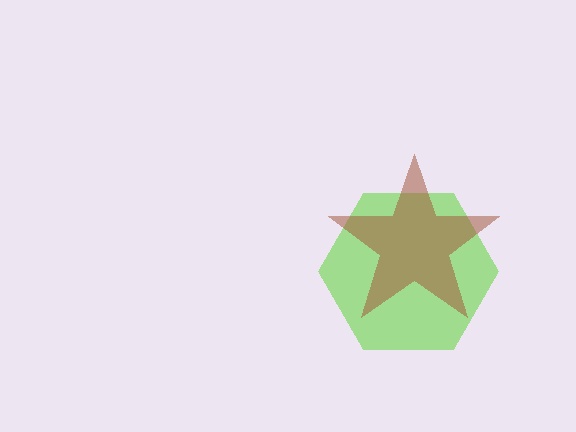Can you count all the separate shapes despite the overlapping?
Yes, there are 2 separate shapes.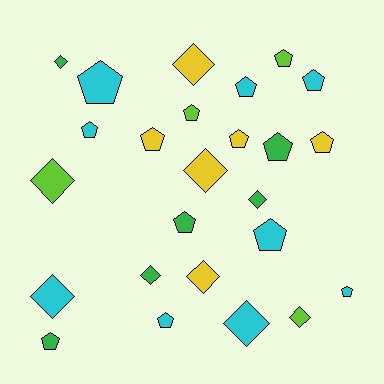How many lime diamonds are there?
There are 2 lime diamonds.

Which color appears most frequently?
Cyan, with 9 objects.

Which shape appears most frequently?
Pentagon, with 15 objects.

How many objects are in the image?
There are 25 objects.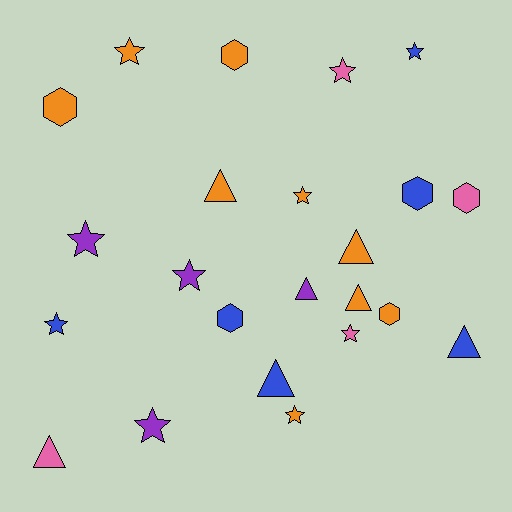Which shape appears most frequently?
Star, with 10 objects.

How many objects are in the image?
There are 23 objects.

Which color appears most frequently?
Orange, with 9 objects.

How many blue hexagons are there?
There are 2 blue hexagons.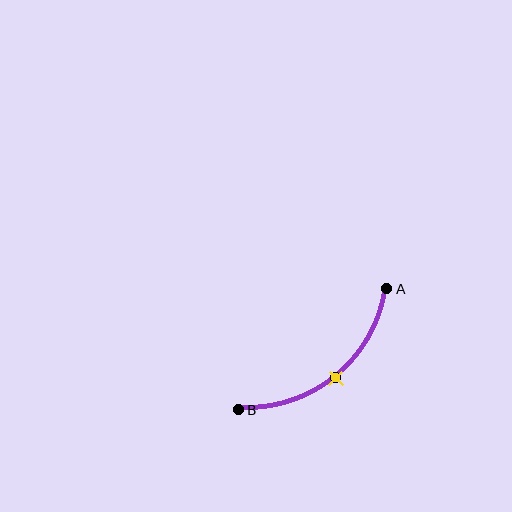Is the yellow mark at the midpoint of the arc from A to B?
Yes. The yellow mark lies on the arc at equal arc-length from both A and B — it is the arc midpoint.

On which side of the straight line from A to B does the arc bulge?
The arc bulges below and to the right of the straight line connecting A and B.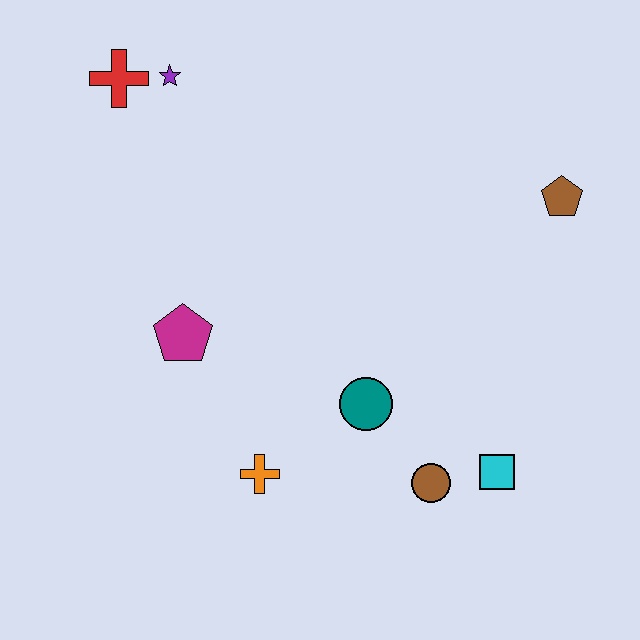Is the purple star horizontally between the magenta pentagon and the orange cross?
No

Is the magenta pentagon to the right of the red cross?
Yes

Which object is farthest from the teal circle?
The red cross is farthest from the teal circle.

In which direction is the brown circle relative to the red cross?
The brown circle is below the red cross.